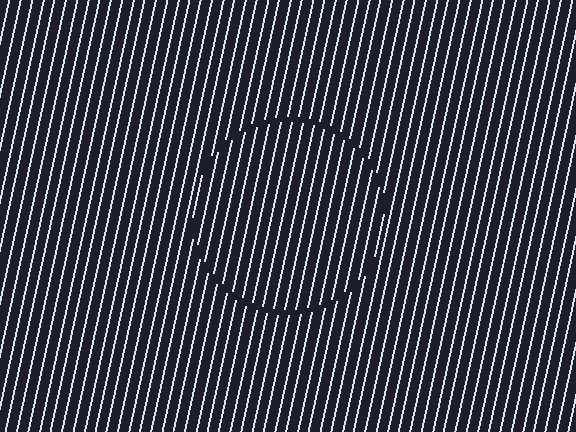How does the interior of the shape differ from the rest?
The interior of the shape contains the same grating, shifted by half a period — the contour is defined by the phase discontinuity where line-ends from the inner and outer gratings abut.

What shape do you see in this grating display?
An illusory circle. The interior of the shape contains the same grating, shifted by half a period — the contour is defined by the phase discontinuity where line-ends from the inner and outer gratings abut.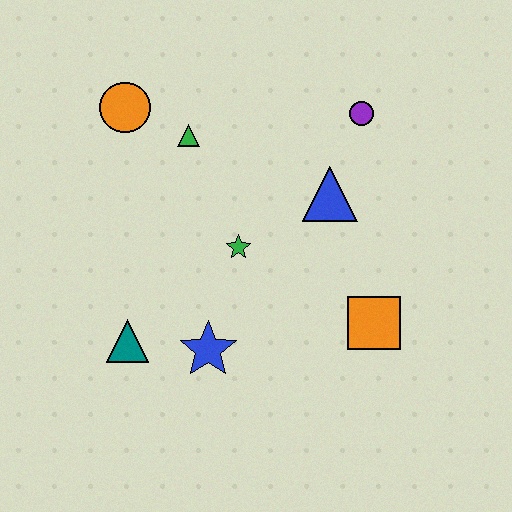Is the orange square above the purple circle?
No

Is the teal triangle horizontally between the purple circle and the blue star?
No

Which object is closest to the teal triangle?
The blue star is closest to the teal triangle.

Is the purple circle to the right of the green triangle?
Yes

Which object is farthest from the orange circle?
The orange square is farthest from the orange circle.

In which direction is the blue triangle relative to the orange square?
The blue triangle is above the orange square.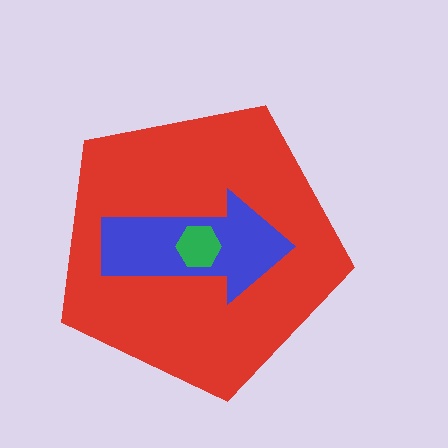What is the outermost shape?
The red pentagon.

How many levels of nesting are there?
3.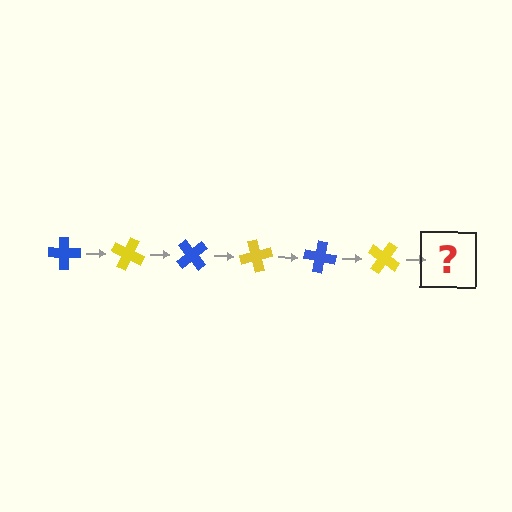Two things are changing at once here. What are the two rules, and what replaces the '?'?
The two rules are that it rotates 25 degrees each step and the color cycles through blue and yellow. The '?' should be a blue cross, rotated 150 degrees from the start.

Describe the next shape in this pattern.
It should be a blue cross, rotated 150 degrees from the start.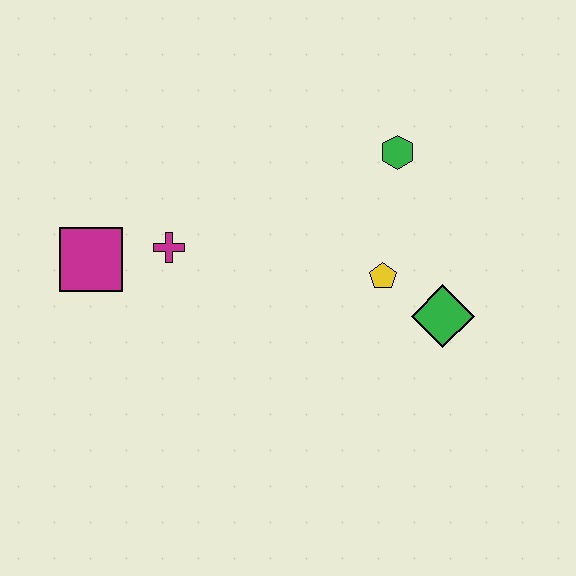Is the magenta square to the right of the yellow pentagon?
No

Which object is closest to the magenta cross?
The magenta square is closest to the magenta cross.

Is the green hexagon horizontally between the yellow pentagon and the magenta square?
No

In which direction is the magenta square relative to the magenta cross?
The magenta square is to the left of the magenta cross.